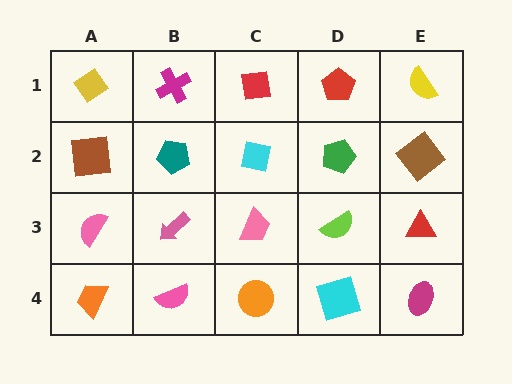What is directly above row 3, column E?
A brown diamond.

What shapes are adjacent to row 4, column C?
A pink trapezoid (row 3, column C), a pink semicircle (row 4, column B), a cyan square (row 4, column D).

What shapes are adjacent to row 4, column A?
A pink semicircle (row 3, column A), a pink semicircle (row 4, column B).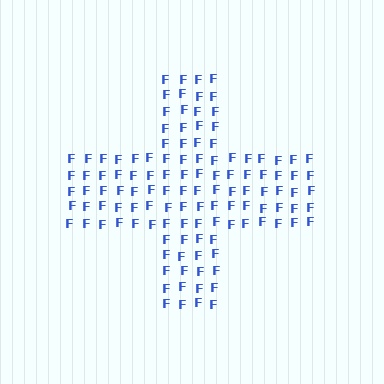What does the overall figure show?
The overall figure shows a cross.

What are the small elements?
The small elements are letter F's.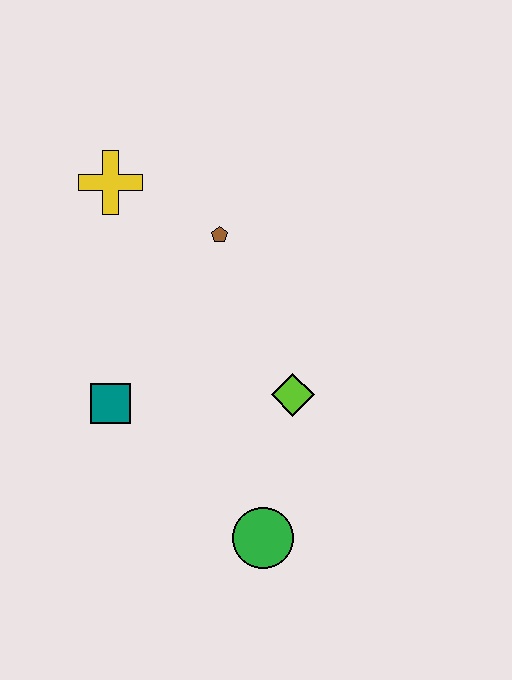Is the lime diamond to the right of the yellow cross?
Yes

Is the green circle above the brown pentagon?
No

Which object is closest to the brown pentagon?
The yellow cross is closest to the brown pentagon.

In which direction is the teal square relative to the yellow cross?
The teal square is below the yellow cross.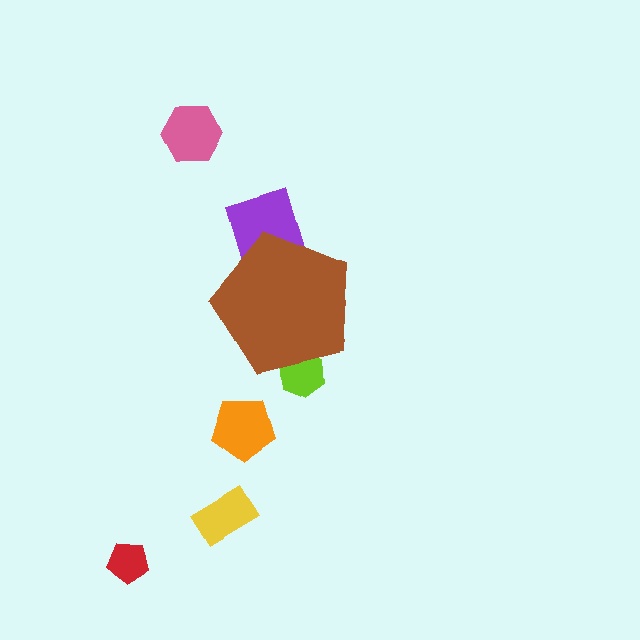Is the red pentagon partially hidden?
No, the red pentagon is fully visible.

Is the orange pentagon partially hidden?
No, the orange pentagon is fully visible.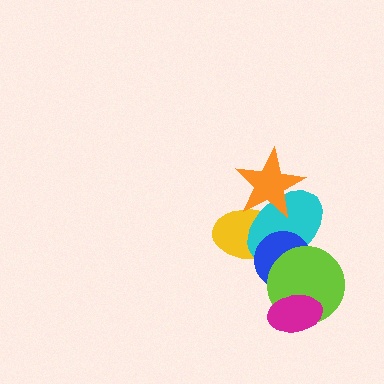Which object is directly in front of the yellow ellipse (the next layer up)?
The cyan ellipse is directly in front of the yellow ellipse.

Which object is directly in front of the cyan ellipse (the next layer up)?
The blue circle is directly in front of the cyan ellipse.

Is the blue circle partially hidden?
Yes, it is partially covered by another shape.